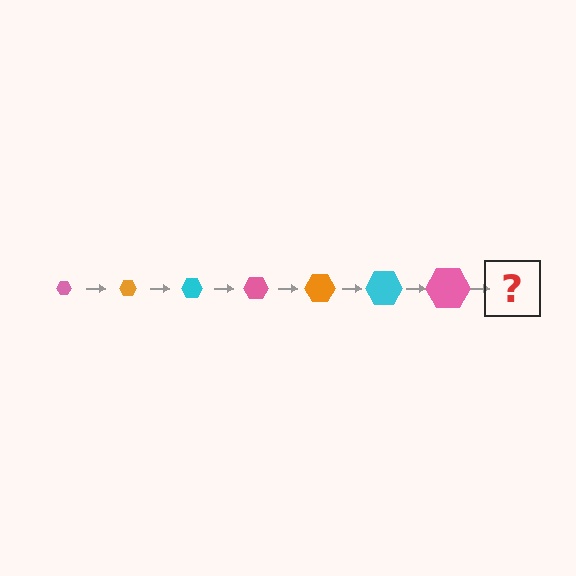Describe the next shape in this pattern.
It should be an orange hexagon, larger than the previous one.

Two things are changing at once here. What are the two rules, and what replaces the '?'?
The two rules are that the hexagon grows larger each step and the color cycles through pink, orange, and cyan. The '?' should be an orange hexagon, larger than the previous one.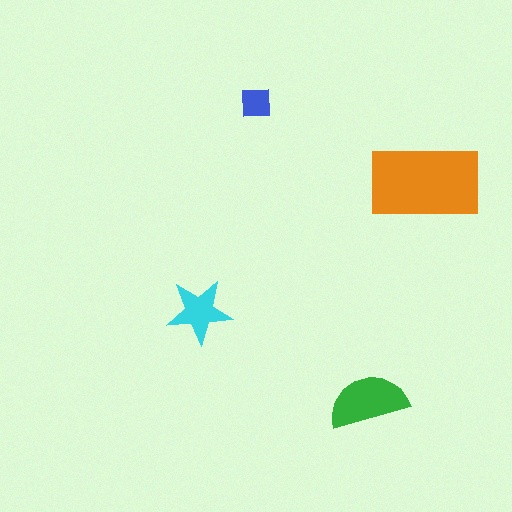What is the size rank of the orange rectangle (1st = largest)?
1st.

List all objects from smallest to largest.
The blue square, the cyan star, the green semicircle, the orange rectangle.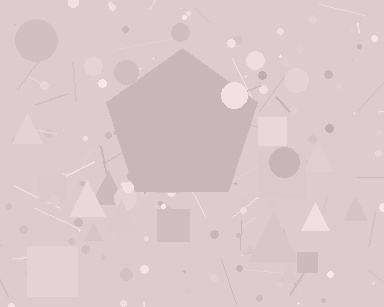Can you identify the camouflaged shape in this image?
The camouflaged shape is a pentagon.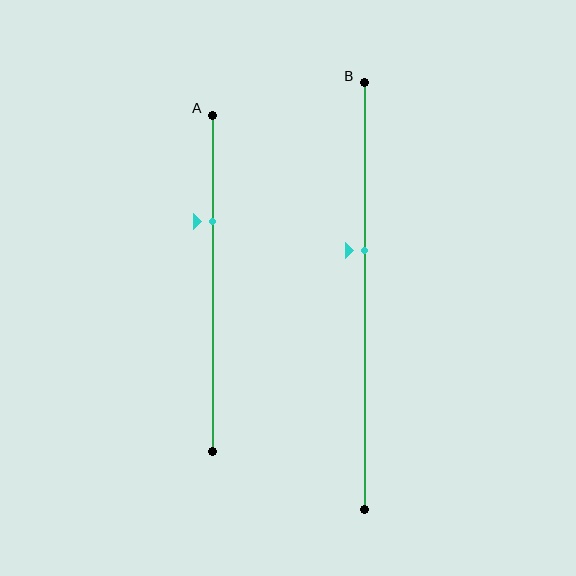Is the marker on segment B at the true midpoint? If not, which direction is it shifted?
No, the marker on segment B is shifted upward by about 11% of the segment length.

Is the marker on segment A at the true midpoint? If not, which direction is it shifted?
No, the marker on segment A is shifted upward by about 18% of the segment length.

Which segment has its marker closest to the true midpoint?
Segment B has its marker closest to the true midpoint.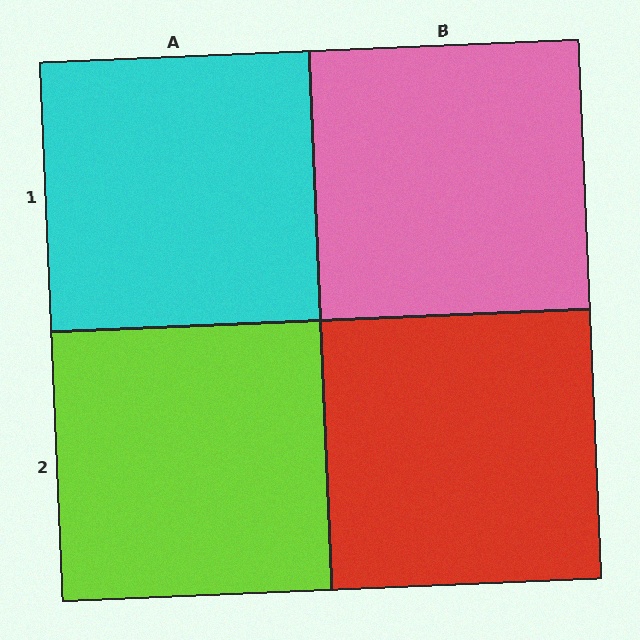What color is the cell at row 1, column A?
Cyan.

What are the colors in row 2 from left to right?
Lime, red.